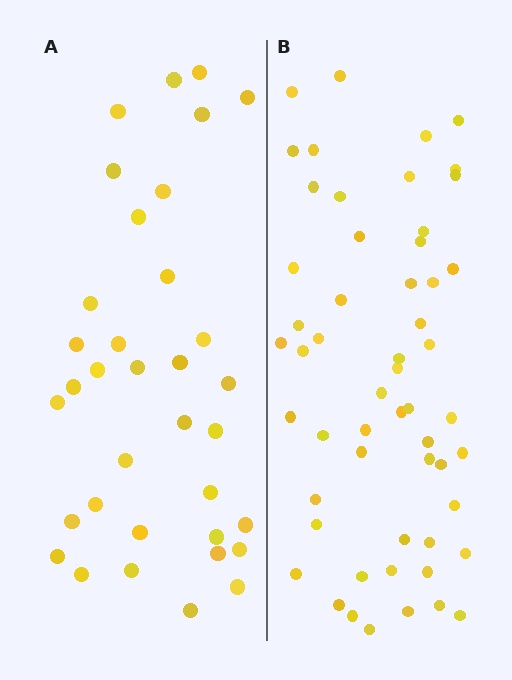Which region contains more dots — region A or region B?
Region B (the right region) has more dots.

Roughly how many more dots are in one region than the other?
Region B has approximately 20 more dots than region A.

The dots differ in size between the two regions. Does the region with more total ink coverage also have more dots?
No. Region A has more total ink coverage because its dots are larger, but region B actually contains more individual dots. Total area can be misleading — the number of items is what matters here.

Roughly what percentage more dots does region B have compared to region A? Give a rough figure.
About 55% more.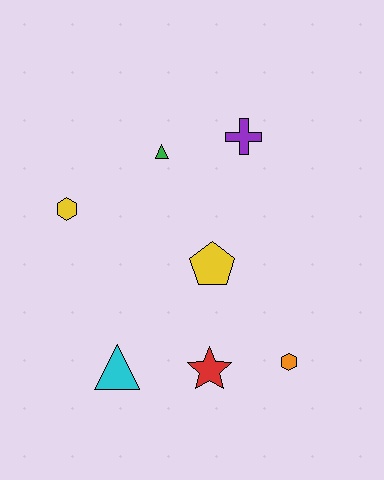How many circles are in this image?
There are no circles.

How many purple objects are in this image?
There is 1 purple object.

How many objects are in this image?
There are 7 objects.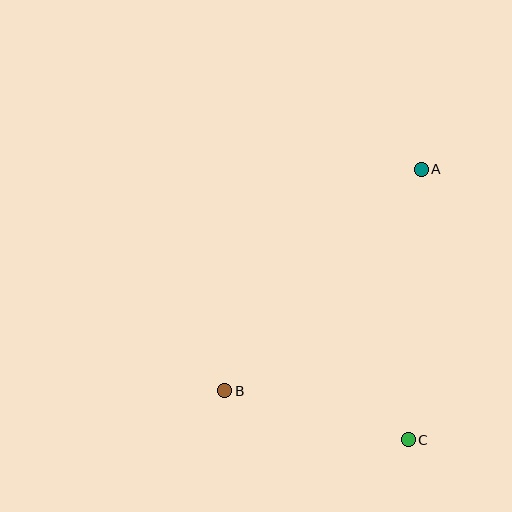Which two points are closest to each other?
Points B and C are closest to each other.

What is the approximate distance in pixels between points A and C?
The distance between A and C is approximately 271 pixels.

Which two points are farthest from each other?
Points A and B are farthest from each other.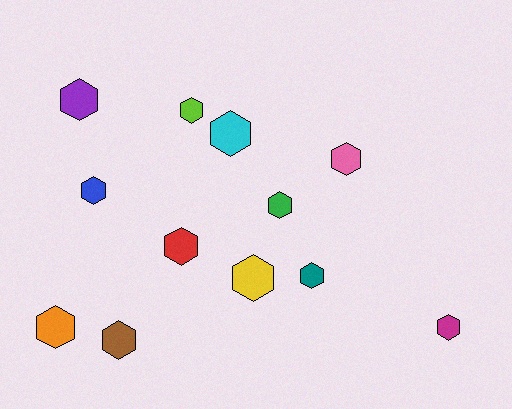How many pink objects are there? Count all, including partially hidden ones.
There is 1 pink object.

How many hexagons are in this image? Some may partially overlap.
There are 12 hexagons.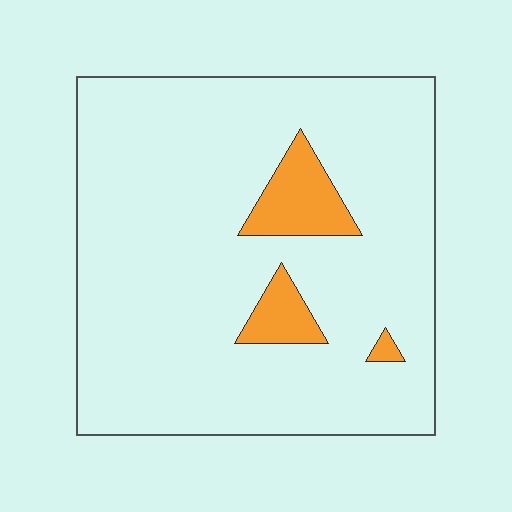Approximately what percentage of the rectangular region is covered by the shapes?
Approximately 10%.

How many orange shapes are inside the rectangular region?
3.